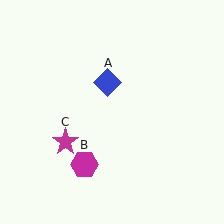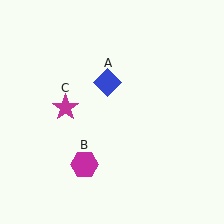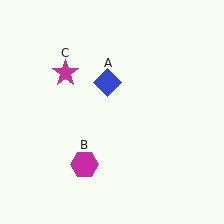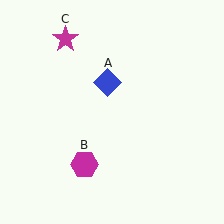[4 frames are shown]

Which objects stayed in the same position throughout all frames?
Blue diamond (object A) and magenta hexagon (object B) remained stationary.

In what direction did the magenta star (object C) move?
The magenta star (object C) moved up.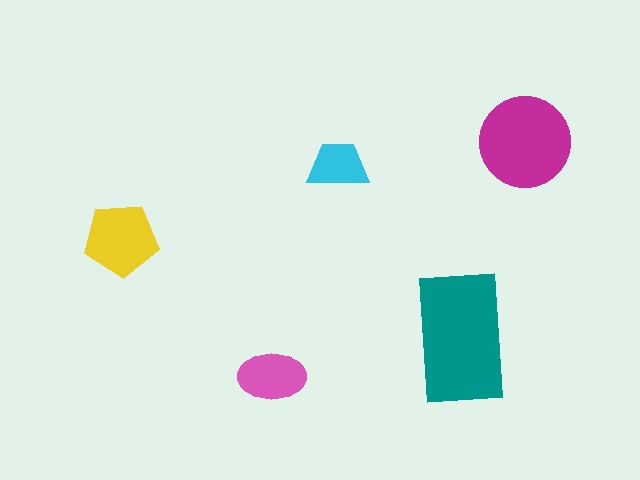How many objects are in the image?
There are 5 objects in the image.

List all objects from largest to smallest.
The teal rectangle, the magenta circle, the yellow pentagon, the pink ellipse, the cyan trapezoid.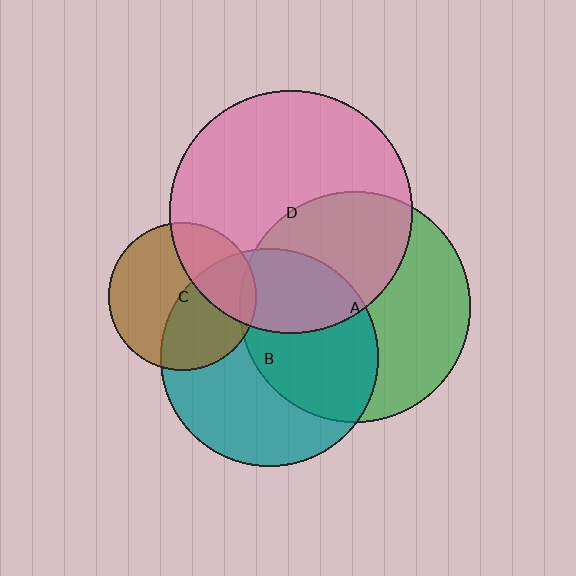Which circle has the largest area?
Circle D (pink).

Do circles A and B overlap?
Yes.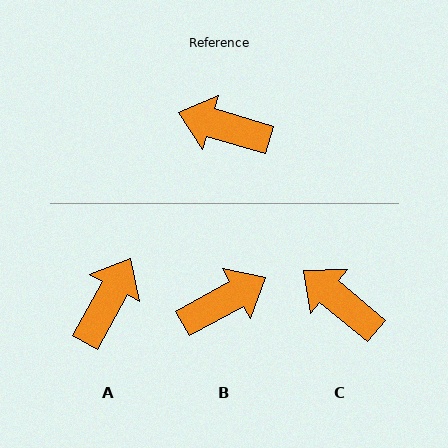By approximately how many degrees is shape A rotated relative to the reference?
Approximately 102 degrees clockwise.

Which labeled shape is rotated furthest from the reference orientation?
B, about 134 degrees away.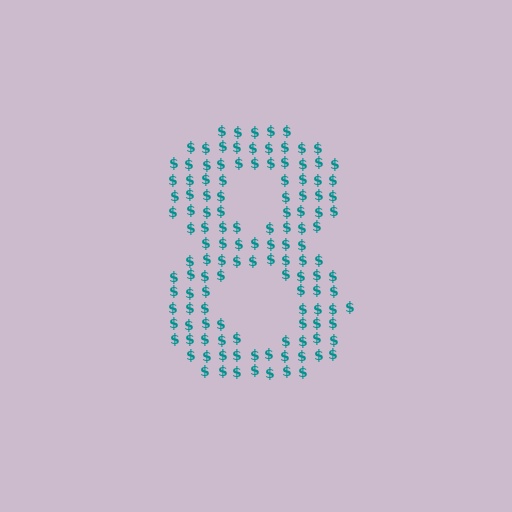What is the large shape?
The large shape is the digit 8.